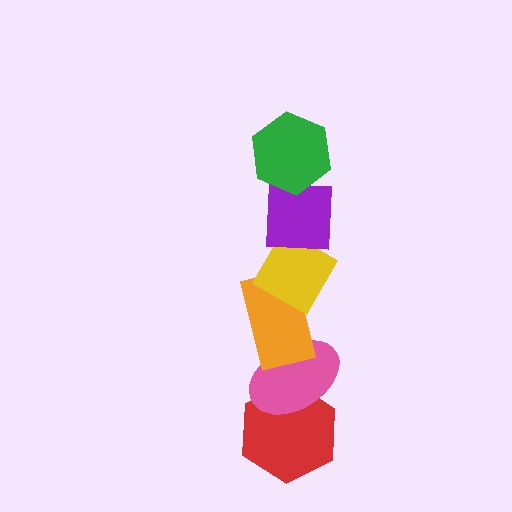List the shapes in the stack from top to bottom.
From top to bottom: the green hexagon, the purple square, the yellow diamond, the orange rectangle, the pink ellipse, the red hexagon.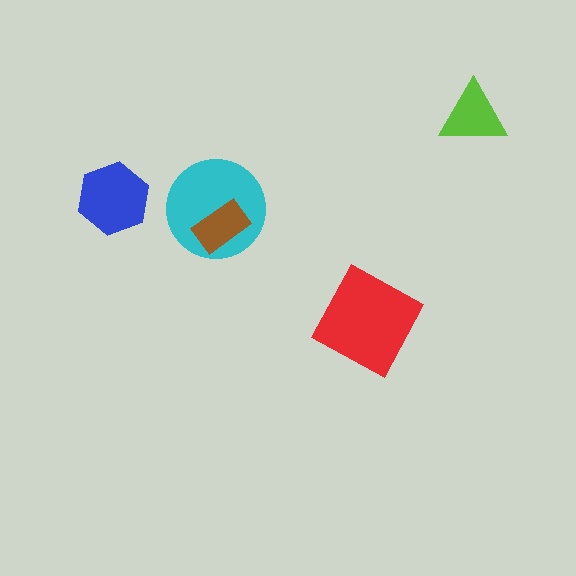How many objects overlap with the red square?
0 objects overlap with the red square.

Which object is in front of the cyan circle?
The brown rectangle is in front of the cyan circle.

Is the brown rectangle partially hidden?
No, no other shape covers it.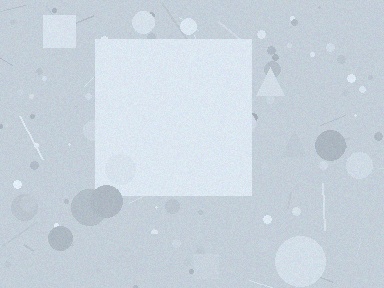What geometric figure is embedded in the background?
A square is embedded in the background.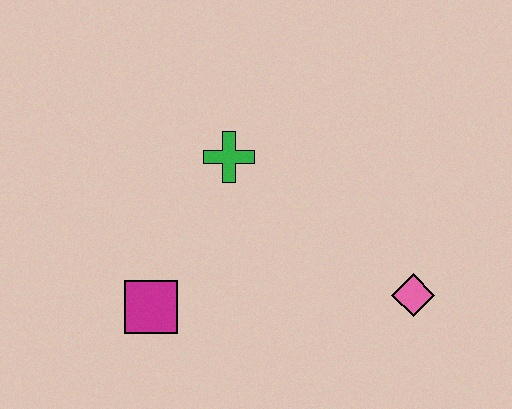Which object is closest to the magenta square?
The green cross is closest to the magenta square.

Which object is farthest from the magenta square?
The pink diamond is farthest from the magenta square.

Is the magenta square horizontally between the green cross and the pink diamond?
No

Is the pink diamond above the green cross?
No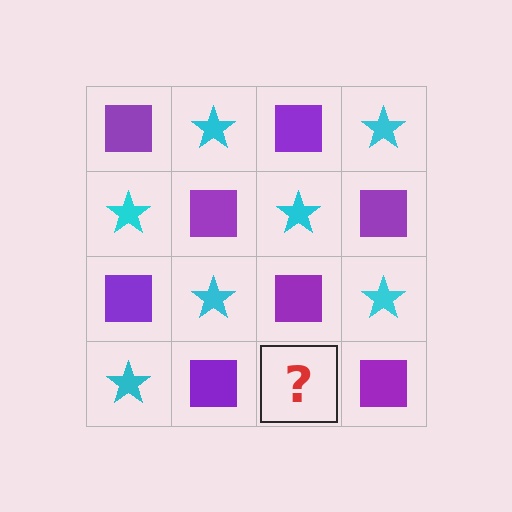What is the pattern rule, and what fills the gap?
The rule is that it alternates purple square and cyan star in a checkerboard pattern. The gap should be filled with a cyan star.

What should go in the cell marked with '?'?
The missing cell should contain a cyan star.